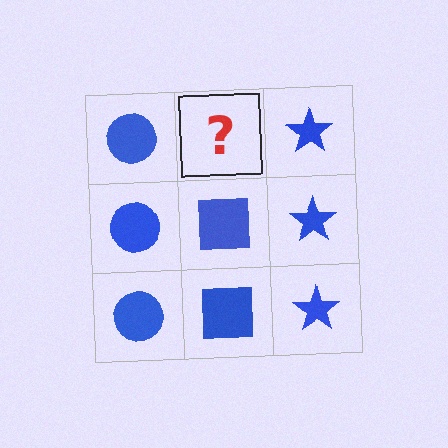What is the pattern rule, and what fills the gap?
The rule is that each column has a consistent shape. The gap should be filled with a blue square.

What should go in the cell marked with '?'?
The missing cell should contain a blue square.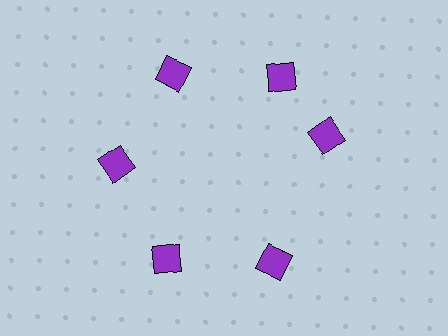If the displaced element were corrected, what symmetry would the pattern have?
It would have 6-fold rotational symmetry — the pattern would map onto itself every 60 degrees.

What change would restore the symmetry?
The symmetry would be restored by rotating it back into even spacing with its neighbors so that all 6 squares sit at equal angles and equal distance from the center.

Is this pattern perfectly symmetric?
No. The 6 purple squares are arranged in a ring, but one element near the 3 o'clock position is rotated out of alignment along the ring, breaking the 6-fold rotational symmetry.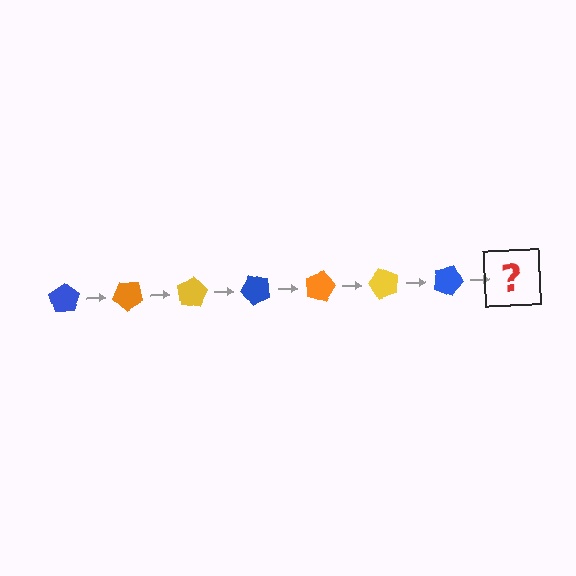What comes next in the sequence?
The next element should be an orange pentagon, rotated 280 degrees from the start.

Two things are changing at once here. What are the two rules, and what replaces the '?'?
The two rules are that it rotates 40 degrees each step and the color cycles through blue, orange, and yellow. The '?' should be an orange pentagon, rotated 280 degrees from the start.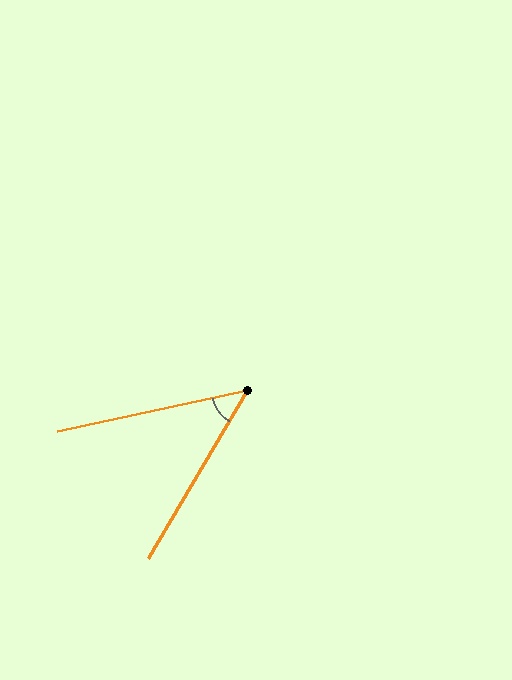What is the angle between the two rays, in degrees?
Approximately 48 degrees.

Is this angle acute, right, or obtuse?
It is acute.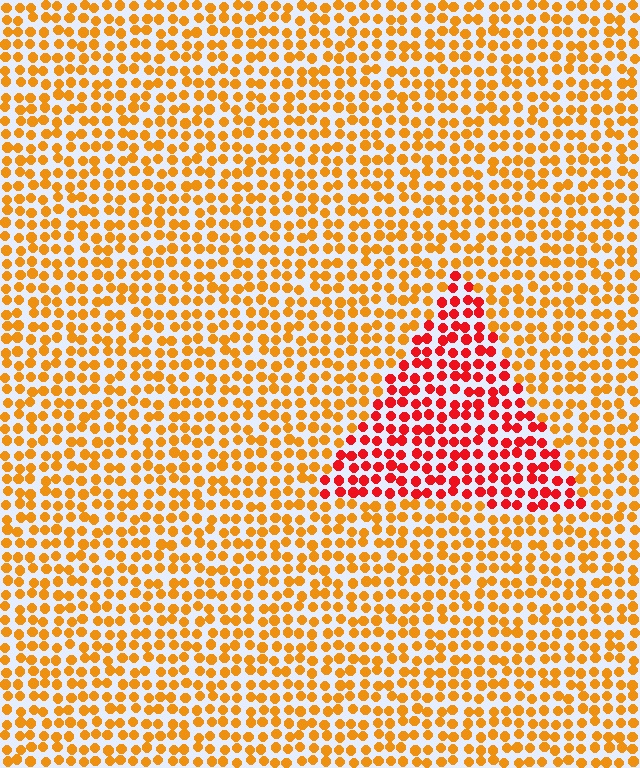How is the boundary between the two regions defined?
The boundary is defined purely by a slight shift in hue (about 38 degrees). Spacing, size, and orientation are identical on both sides.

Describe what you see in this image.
The image is filled with small orange elements in a uniform arrangement. A triangle-shaped region is visible where the elements are tinted to a slightly different hue, forming a subtle color boundary.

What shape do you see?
I see a triangle.